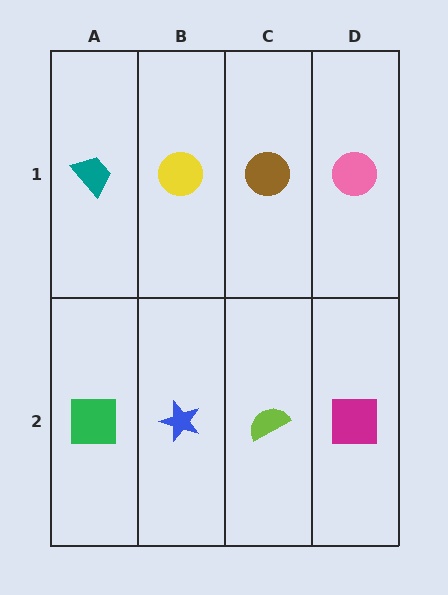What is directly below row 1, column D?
A magenta square.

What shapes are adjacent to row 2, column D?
A pink circle (row 1, column D), a lime semicircle (row 2, column C).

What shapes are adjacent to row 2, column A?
A teal trapezoid (row 1, column A), a blue star (row 2, column B).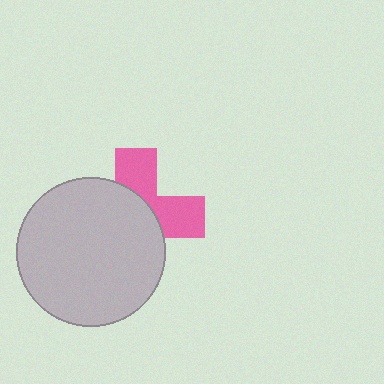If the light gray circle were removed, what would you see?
You would see the complete pink cross.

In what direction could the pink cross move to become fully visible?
The pink cross could move toward the upper-right. That would shift it out from behind the light gray circle entirely.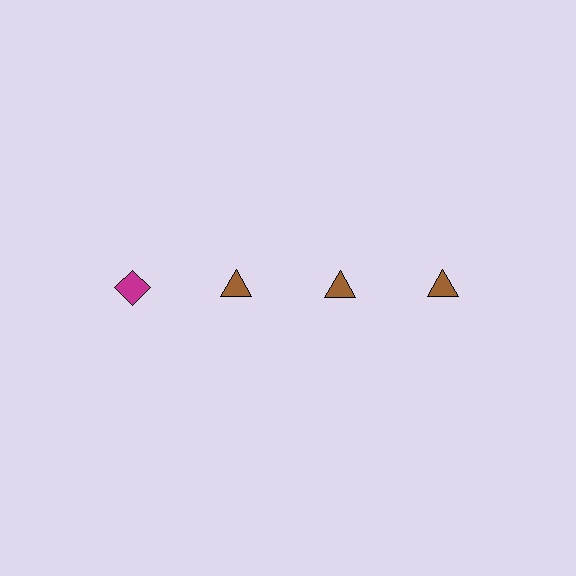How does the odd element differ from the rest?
It differs in both color (magenta instead of brown) and shape (diamond instead of triangle).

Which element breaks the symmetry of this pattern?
The magenta diamond in the top row, leftmost column breaks the symmetry. All other shapes are brown triangles.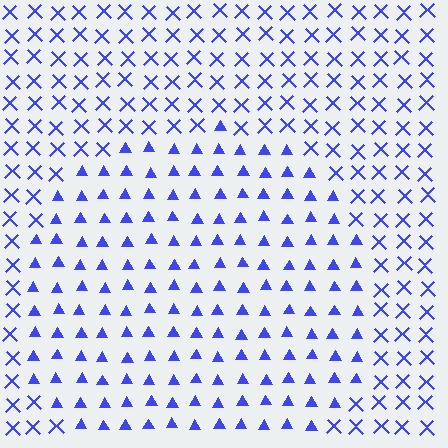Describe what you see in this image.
The image is filled with small blue elements arranged in a uniform grid. A circle-shaped region contains triangles, while the surrounding area contains X marks. The boundary is defined purely by the change in element shape.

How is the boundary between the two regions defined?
The boundary is defined by a change in element shape: triangles inside vs. X marks outside. All elements share the same color and spacing.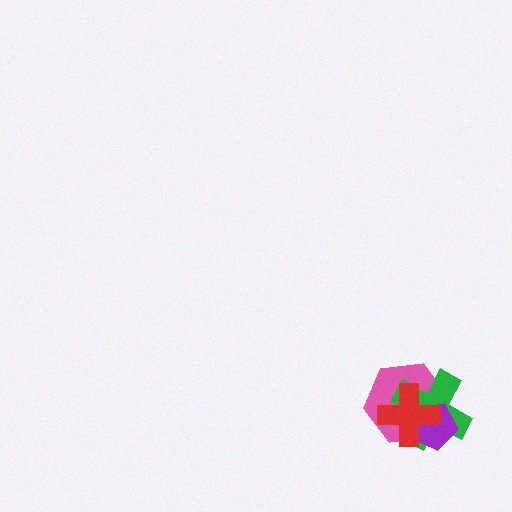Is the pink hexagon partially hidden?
Yes, it is partially covered by another shape.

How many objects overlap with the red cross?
3 objects overlap with the red cross.